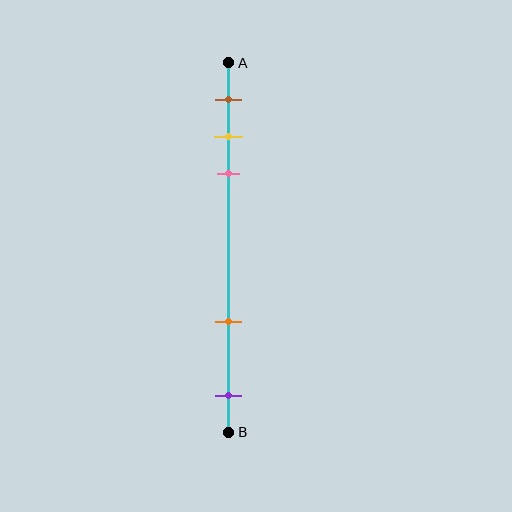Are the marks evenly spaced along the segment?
No, the marks are not evenly spaced.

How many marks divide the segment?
There are 5 marks dividing the segment.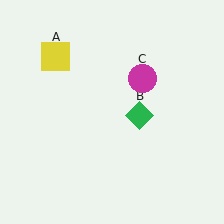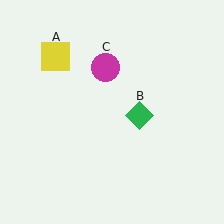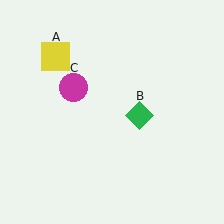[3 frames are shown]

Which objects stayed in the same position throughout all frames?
Yellow square (object A) and green diamond (object B) remained stationary.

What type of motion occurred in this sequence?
The magenta circle (object C) rotated counterclockwise around the center of the scene.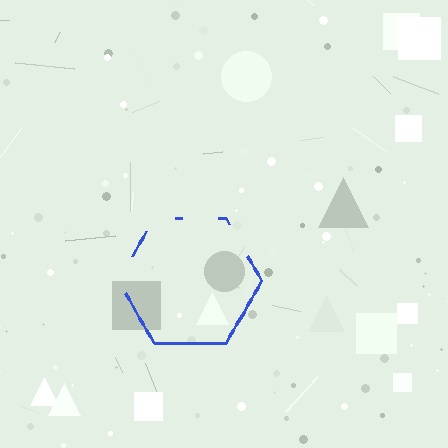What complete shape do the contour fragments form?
The contour fragments form a hexagon.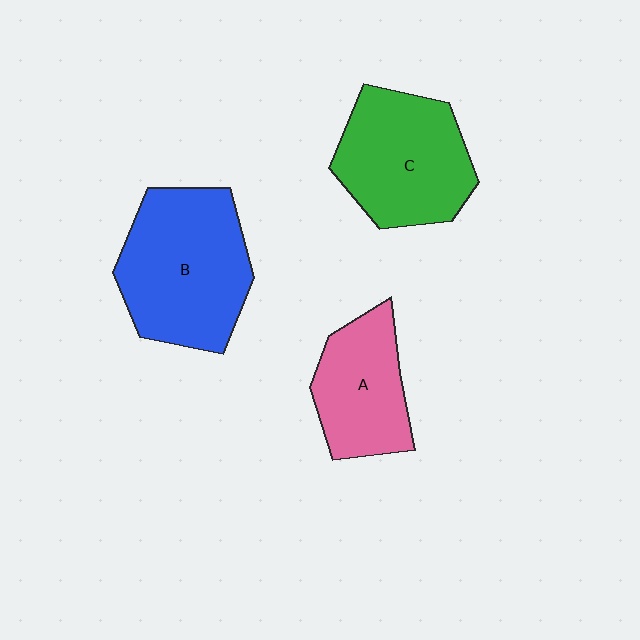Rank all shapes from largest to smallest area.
From largest to smallest: B (blue), C (green), A (pink).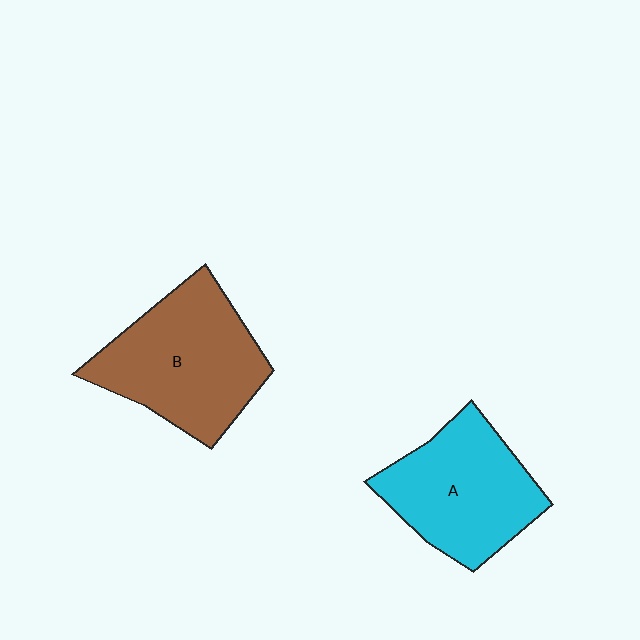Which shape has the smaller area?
Shape A (cyan).